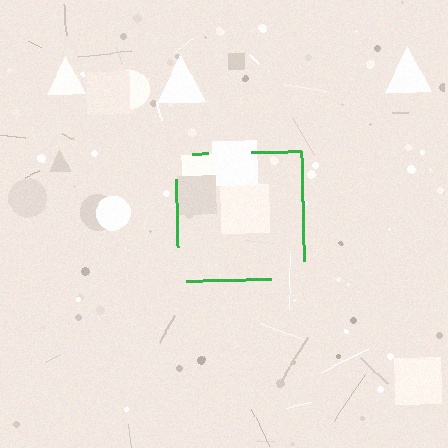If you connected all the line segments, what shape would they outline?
They would outline a square.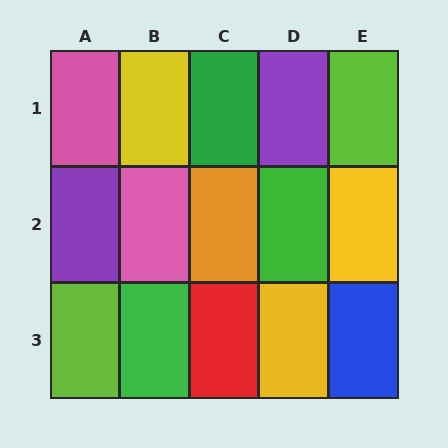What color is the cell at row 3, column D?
Yellow.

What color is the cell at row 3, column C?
Red.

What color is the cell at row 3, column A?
Lime.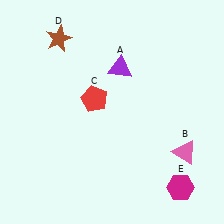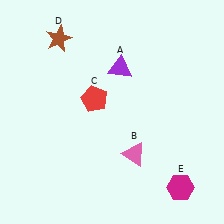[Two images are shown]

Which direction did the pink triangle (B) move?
The pink triangle (B) moved left.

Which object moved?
The pink triangle (B) moved left.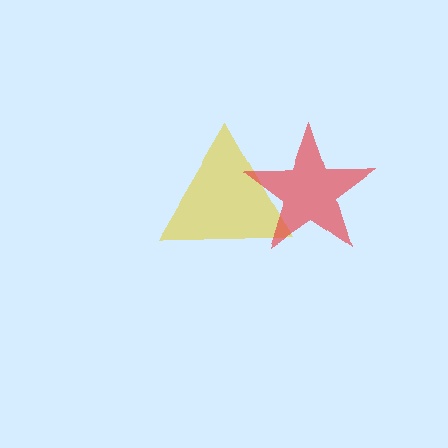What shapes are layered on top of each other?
The layered shapes are: a yellow triangle, a red star.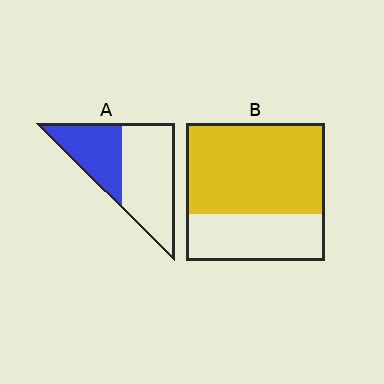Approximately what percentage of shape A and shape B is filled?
A is approximately 40% and B is approximately 65%.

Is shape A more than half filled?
No.